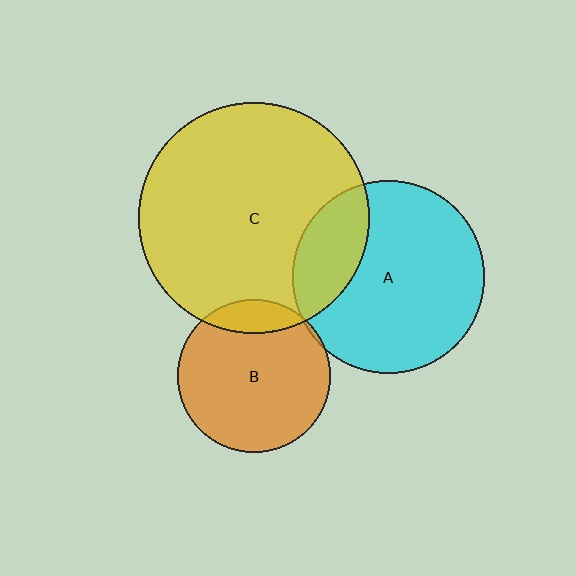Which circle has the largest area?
Circle C (yellow).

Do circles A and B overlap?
Yes.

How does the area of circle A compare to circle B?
Approximately 1.6 times.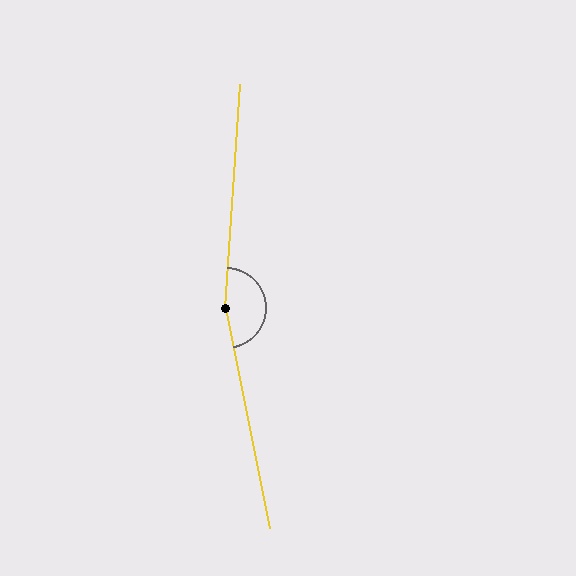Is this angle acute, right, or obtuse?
It is obtuse.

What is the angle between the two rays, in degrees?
Approximately 165 degrees.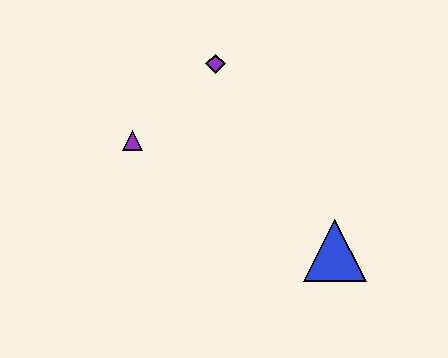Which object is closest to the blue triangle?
The purple diamond is closest to the blue triangle.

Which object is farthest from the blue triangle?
The purple triangle is farthest from the blue triangle.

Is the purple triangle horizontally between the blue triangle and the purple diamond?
No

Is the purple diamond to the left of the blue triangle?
Yes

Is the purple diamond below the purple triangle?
No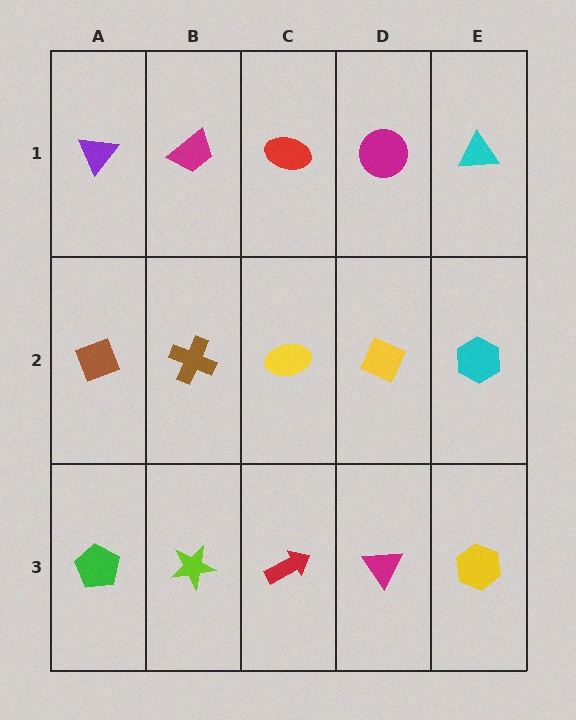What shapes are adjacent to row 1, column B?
A brown cross (row 2, column B), a purple triangle (row 1, column A), a red ellipse (row 1, column C).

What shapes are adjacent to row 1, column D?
A yellow diamond (row 2, column D), a red ellipse (row 1, column C), a cyan triangle (row 1, column E).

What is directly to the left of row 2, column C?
A brown cross.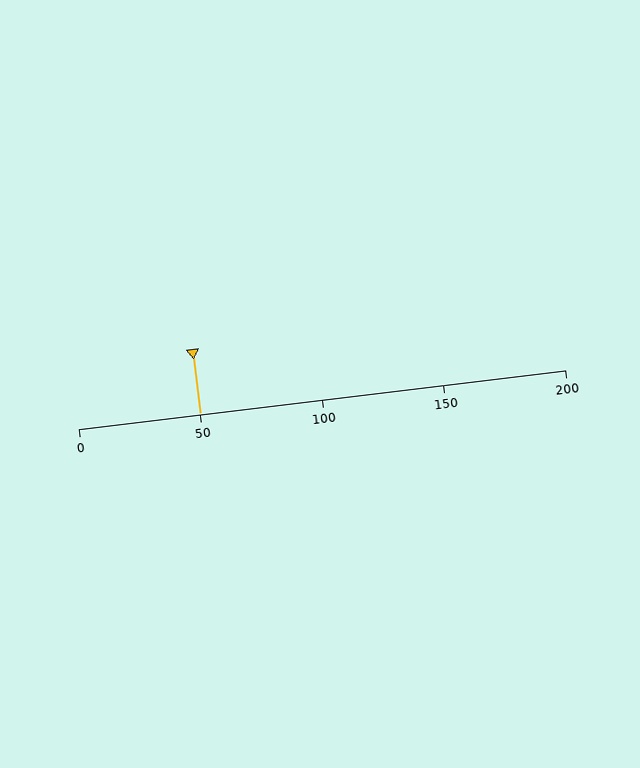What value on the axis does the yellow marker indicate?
The marker indicates approximately 50.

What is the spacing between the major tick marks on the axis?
The major ticks are spaced 50 apart.